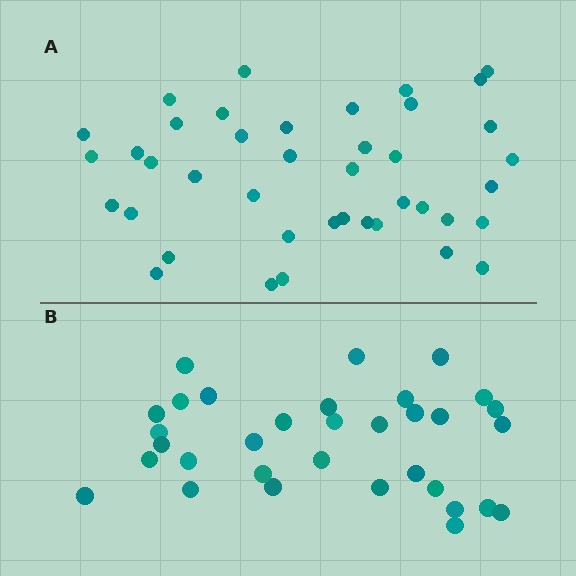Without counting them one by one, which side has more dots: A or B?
Region A (the top region) has more dots.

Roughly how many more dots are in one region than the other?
Region A has roughly 8 or so more dots than region B.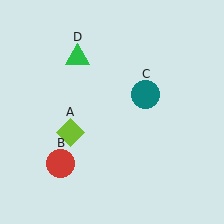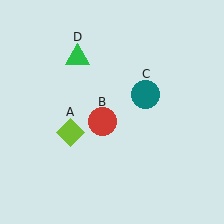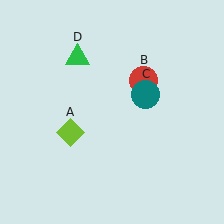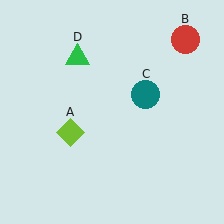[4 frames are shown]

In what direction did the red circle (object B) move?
The red circle (object B) moved up and to the right.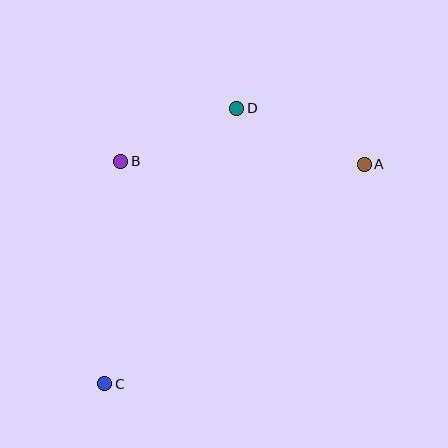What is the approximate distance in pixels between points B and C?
The distance between B and C is approximately 223 pixels.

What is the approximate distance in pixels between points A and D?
The distance between A and D is approximately 139 pixels.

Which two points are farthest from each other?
Points A and C are farthest from each other.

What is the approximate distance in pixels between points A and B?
The distance between A and B is approximately 243 pixels.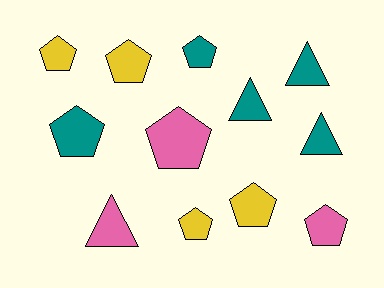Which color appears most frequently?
Teal, with 5 objects.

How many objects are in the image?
There are 12 objects.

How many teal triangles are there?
There are 3 teal triangles.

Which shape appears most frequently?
Pentagon, with 8 objects.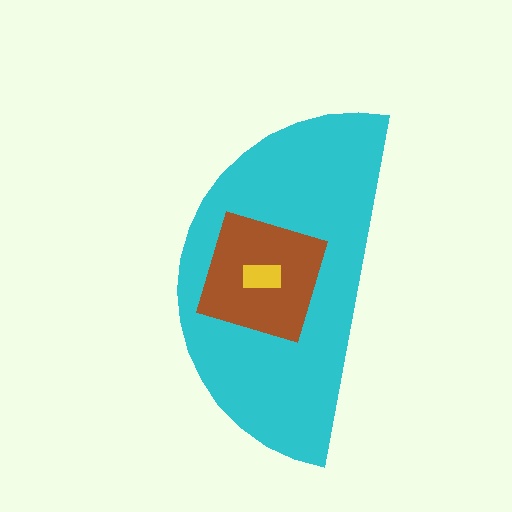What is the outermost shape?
The cyan semicircle.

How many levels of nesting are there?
3.